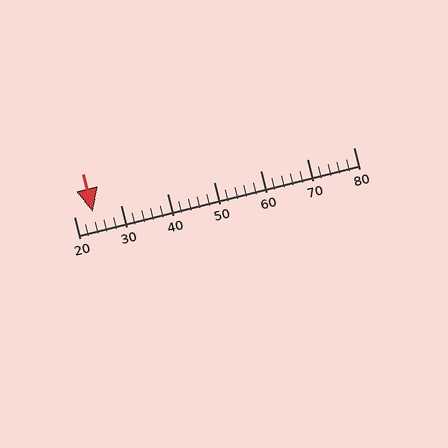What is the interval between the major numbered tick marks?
The major tick marks are spaced 10 units apart.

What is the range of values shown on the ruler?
The ruler shows values from 20 to 80.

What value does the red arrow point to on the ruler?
The red arrow points to approximately 24.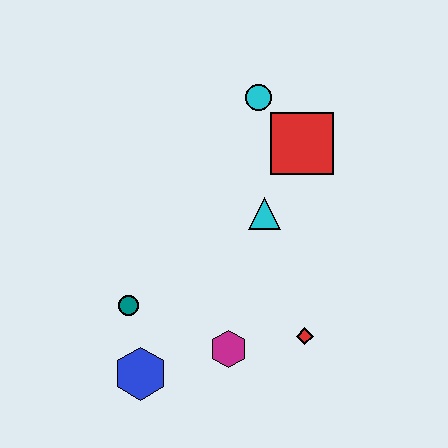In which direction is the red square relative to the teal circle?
The red square is to the right of the teal circle.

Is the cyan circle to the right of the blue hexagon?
Yes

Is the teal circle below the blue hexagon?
No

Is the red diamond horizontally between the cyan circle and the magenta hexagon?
No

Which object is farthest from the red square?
The blue hexagon is farthest from the red square.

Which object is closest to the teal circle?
The blue hexagon is closest to the teal circle.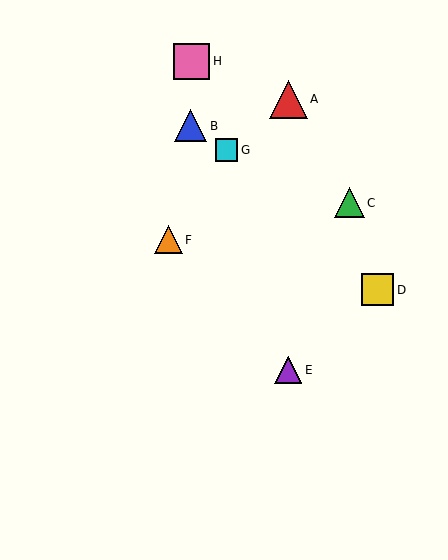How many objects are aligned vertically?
2 objects (A, E) are aligned vertically.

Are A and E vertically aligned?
Yes, both are at x≈288.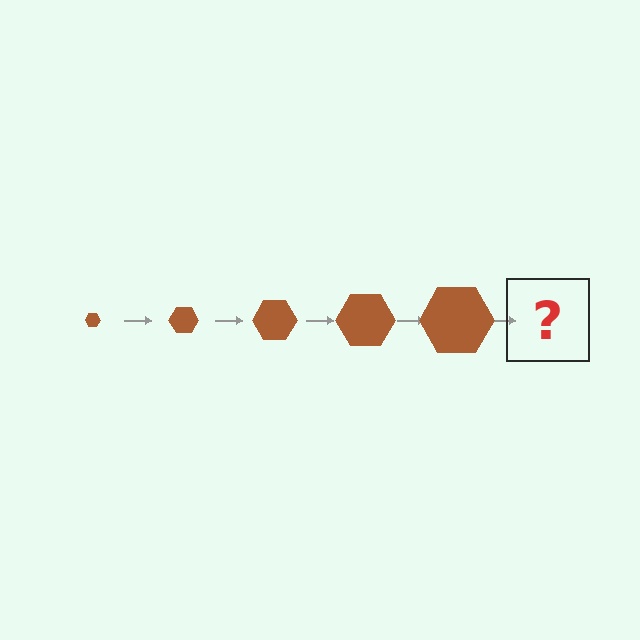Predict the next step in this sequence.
The next step is a brown hexagon, larger than the previous one.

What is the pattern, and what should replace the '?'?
The pattern is that the hexagon gets progressively larger each step. The '?' should be a brown hexagon, larger than the previous one.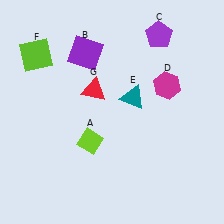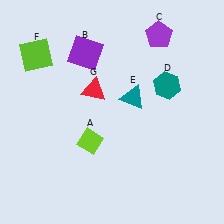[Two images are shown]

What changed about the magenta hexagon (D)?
In Image 1, D is magenta. In Image 2, it changed to teal.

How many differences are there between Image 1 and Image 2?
There is 1 difference between the two images.